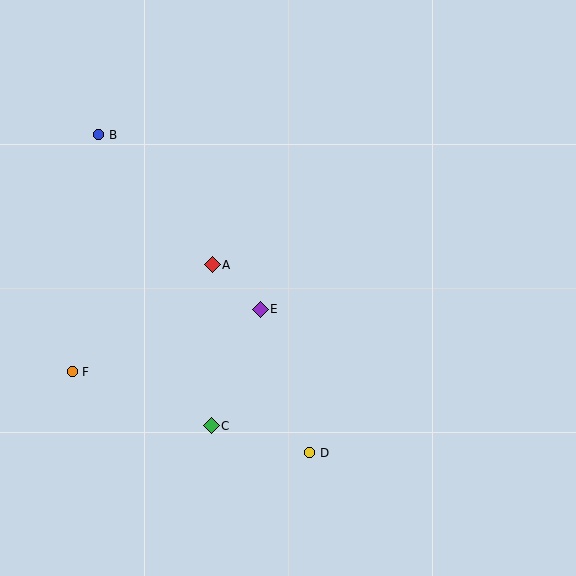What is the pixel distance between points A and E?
The distance between A and E is 66 pixels.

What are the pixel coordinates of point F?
Point F is at (72, 372).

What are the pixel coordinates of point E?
Point E is at (260, 310).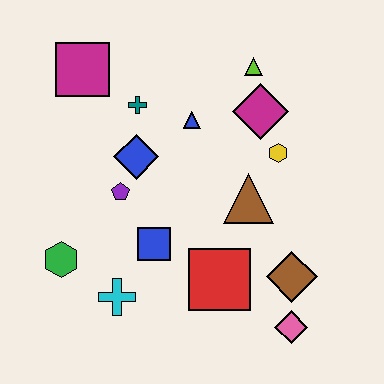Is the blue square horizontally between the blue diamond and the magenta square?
No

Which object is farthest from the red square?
The magenta square is farthest from the red square.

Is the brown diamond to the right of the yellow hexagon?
Yes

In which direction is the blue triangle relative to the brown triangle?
The blue triangle is above the brown triangle.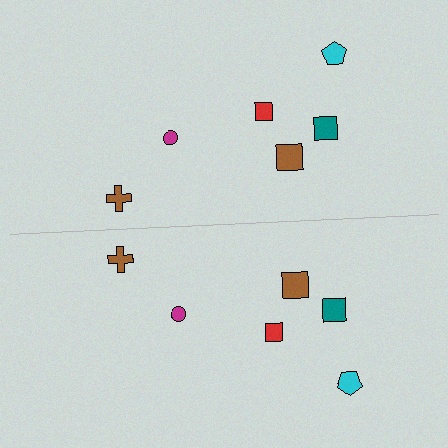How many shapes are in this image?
There are 12 shapes in this image.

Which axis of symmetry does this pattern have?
The pattern has a horizontal axis of symmetry running through the center of the image.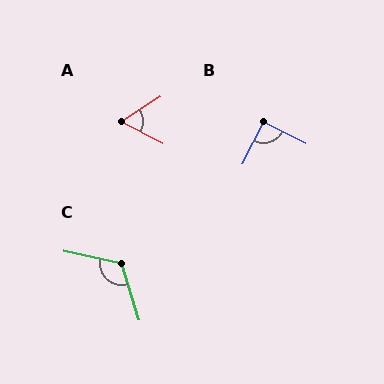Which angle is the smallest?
A, at approximately 60 degrees.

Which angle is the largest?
C, at approximately 120 degrees.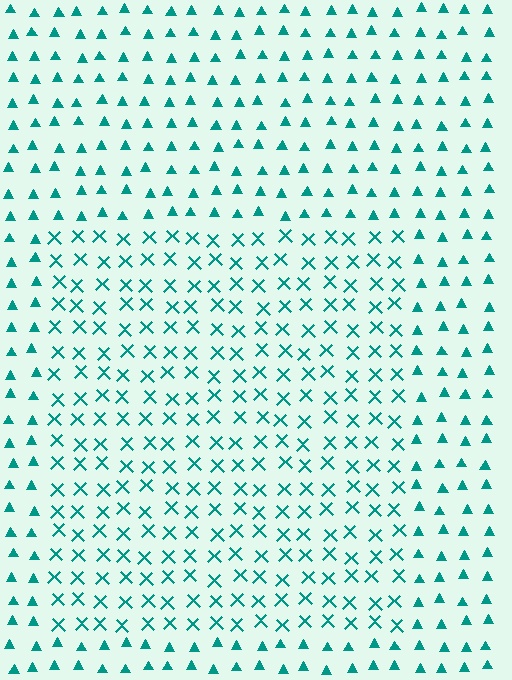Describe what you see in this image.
The image is filled with small teal elements arranged in a uniform grid. A rectangle-shaped region contains X marks, while the surrounding area contains triangles. The boundary is defined purely by the change in element shape.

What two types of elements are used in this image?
The image uses X marks inside the rectangle region and triangles outside it.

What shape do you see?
I see a rectangle.